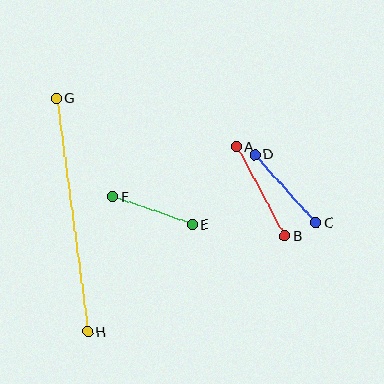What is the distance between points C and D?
The distance is approximately 91 pixels.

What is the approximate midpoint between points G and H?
The midpoint is at approximately (72, 215) pixels.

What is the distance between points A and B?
The distance is approximately 101 pixels.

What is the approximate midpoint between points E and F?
The midpoint is at approximately (153, 211) pixels.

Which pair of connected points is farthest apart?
Points G and H are farthest apart.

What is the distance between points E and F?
The distance is approximately 84 pixels.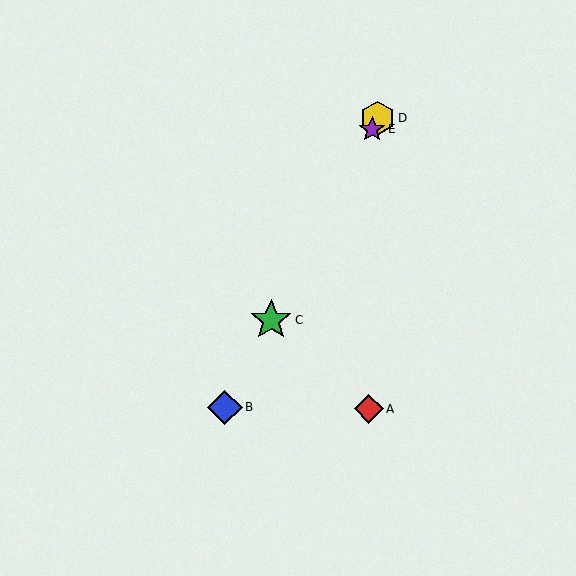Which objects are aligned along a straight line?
Objects B, C, D, E are aligned along a straight line.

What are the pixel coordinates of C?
Object C is at (271, 320).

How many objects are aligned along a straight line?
4 objects (B, C, D, E) are aligned along a straight line.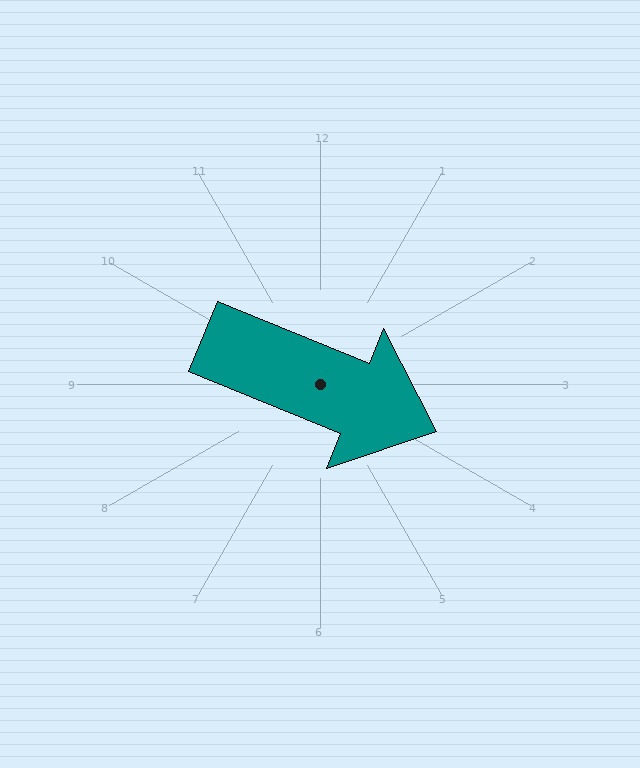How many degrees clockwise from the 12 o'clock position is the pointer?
Approximately 112 degrees.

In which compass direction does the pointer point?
East.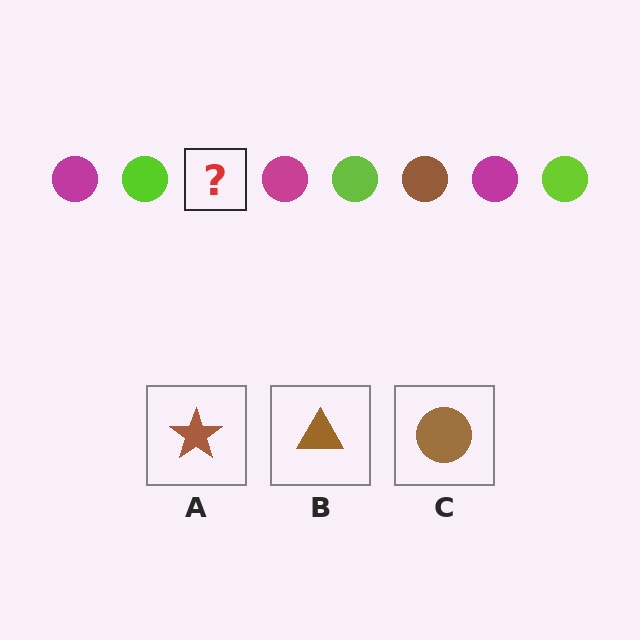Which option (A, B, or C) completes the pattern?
C.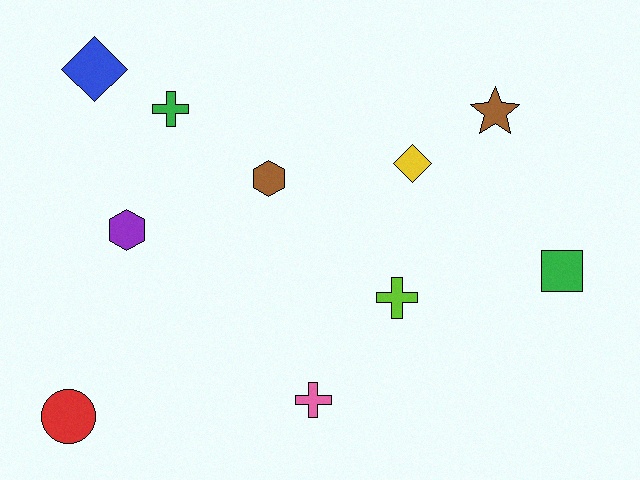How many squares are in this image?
There is 1 square.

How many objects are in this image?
There are 10 objects.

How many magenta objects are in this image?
There are no magenta objects.